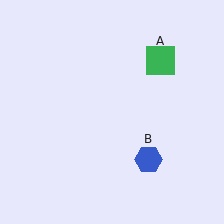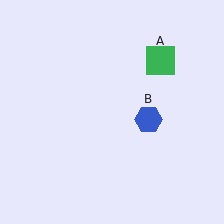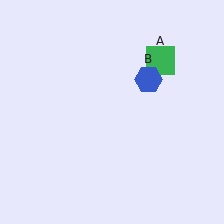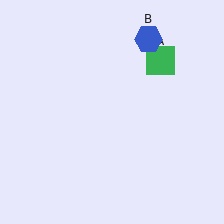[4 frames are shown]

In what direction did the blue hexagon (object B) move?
The blue hexagon (object B) moved up.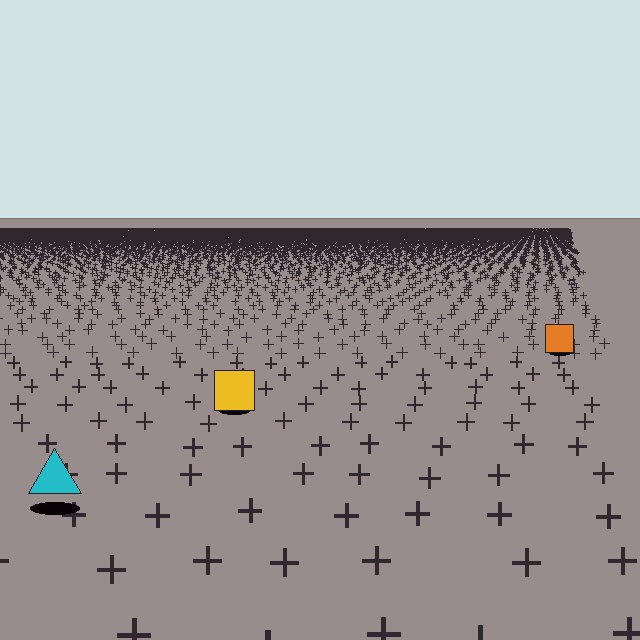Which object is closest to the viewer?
The cyan triangle is closest. The texture marks near it are larger and more spread out.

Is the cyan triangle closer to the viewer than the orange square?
Yes. The cyan triangle is closer — you can tell from the texture gradient: the ground texture is coarser near it.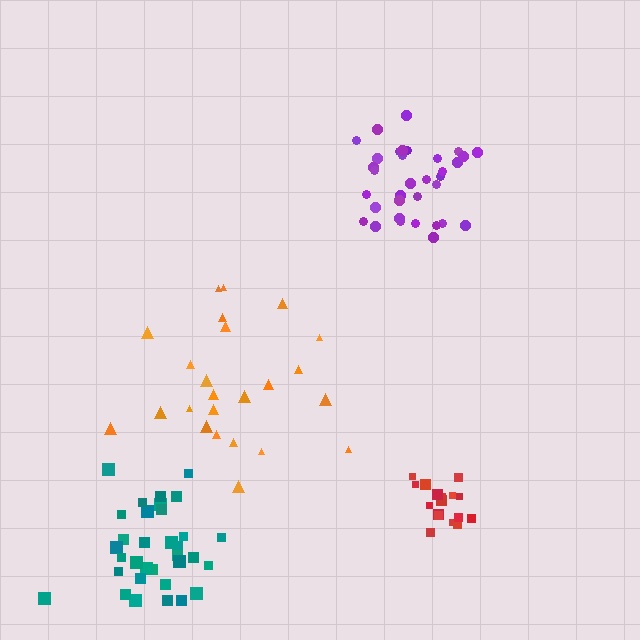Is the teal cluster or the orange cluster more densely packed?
Teal.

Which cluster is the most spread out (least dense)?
Orange.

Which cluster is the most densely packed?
Red.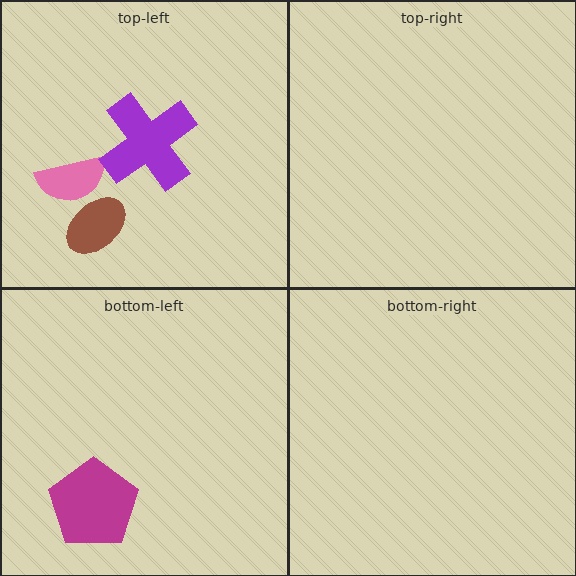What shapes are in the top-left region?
The brown ellipse, the pink semicircle, the purple cross.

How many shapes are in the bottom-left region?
1.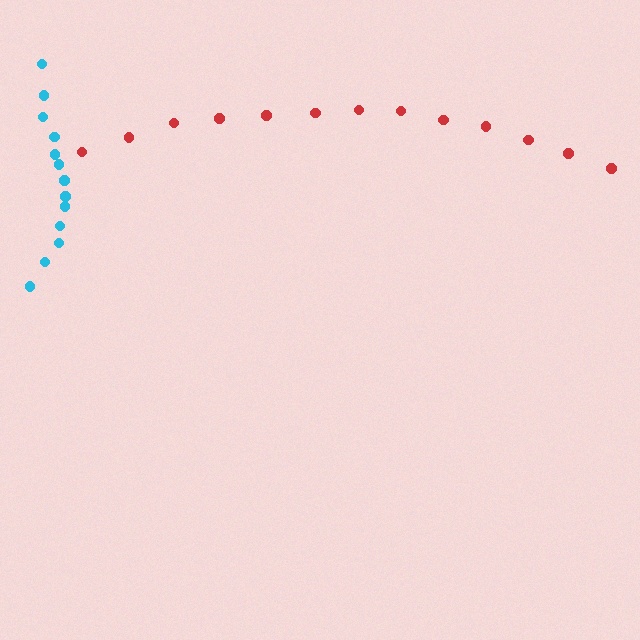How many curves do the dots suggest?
There are 2 distinct paths.